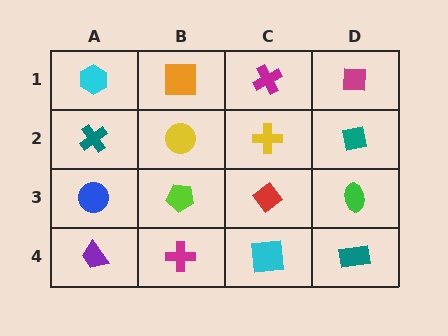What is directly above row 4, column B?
A lime pentagon.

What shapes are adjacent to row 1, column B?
A yellow circle (row 2, column B), a cyan hexagon (row 1, column A), a magenta cross (row 1, column C).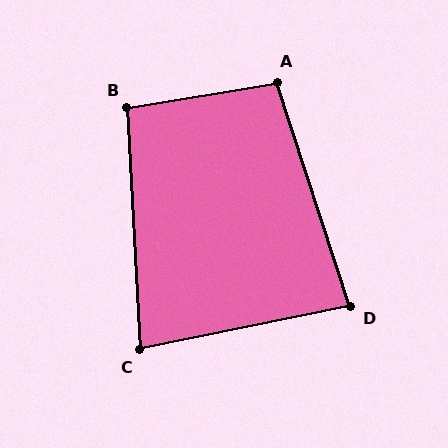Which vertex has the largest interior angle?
A, at approximately 98 degrees.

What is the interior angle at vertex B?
Approximately 97 degrees (obtuse).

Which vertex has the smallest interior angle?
C, at approximately 82 degrees.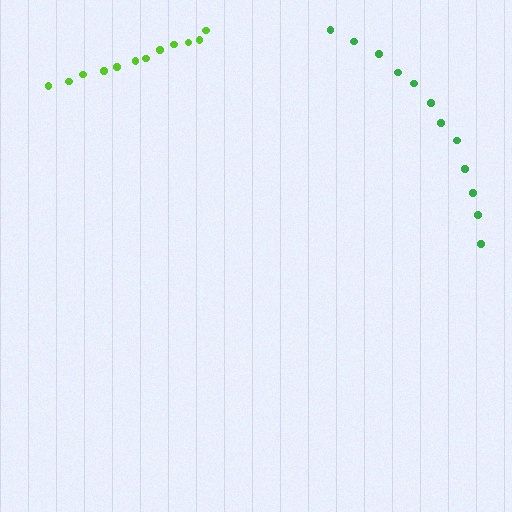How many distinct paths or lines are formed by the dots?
There are 2 distinct paths.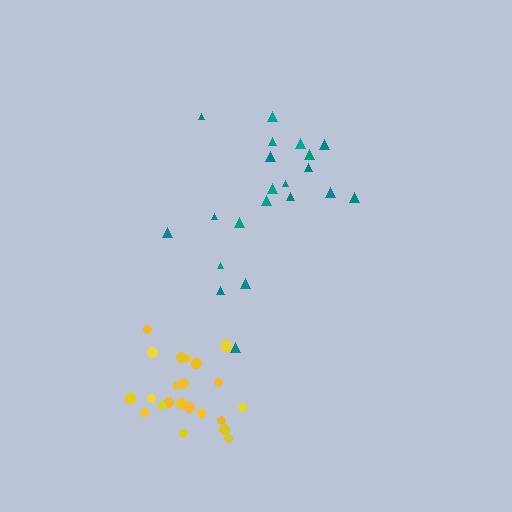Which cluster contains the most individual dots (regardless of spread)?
Yellow (23).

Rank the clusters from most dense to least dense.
yellow, teal.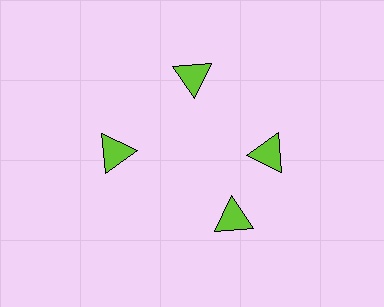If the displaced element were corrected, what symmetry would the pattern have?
It would have 4-fold rotational symmetry — the pattern would map onto itself every 90 degrees.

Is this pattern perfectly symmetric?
No. The 4 lime triangles are arranged in a ring, but one element near the 6 o'clock position is rotated out of alignment along the ring, breaking the 4-fold rotational symmetry.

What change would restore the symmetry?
The symmetry would be restored by rotating it back into even spacing with its neighbors so that all 4 triangles sit at equal angles and equal distance from the center.